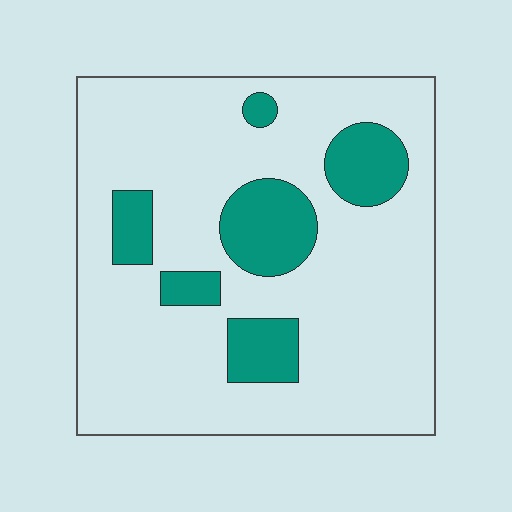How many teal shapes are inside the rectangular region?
6.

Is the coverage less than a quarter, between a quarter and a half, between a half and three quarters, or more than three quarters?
Less than a quarter.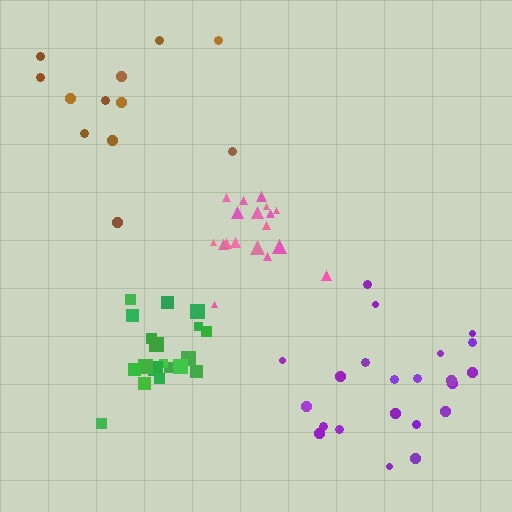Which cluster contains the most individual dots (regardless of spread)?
Purple (22).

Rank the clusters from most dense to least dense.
green, pink, purple, brown.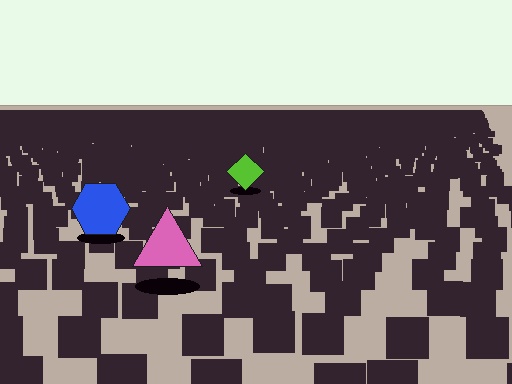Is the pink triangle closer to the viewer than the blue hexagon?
Yes. The pink triangle is closer — you can tell from the texture gradient: the ground texture is coarser near it.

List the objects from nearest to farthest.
From nearest to farthest: the pink triangle, the blue hexagon, the lime diamond.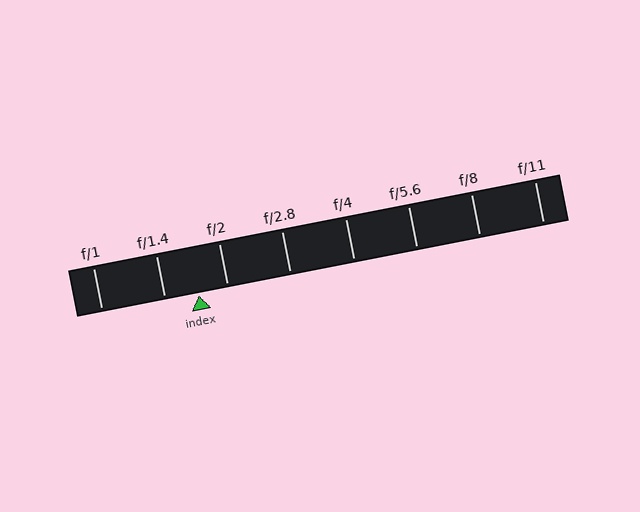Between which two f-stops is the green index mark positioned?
The index mark is between f/1.4 and f/2.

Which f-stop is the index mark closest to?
The index mark is closest to f/2.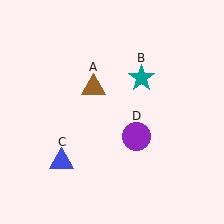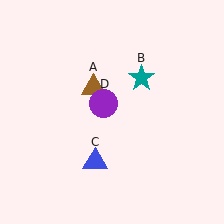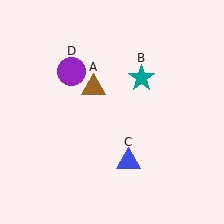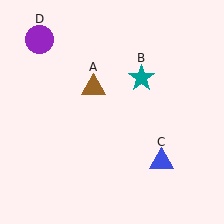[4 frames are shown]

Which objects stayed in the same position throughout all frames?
Brown triangle (object A) and teal star (object B) remained stationary.